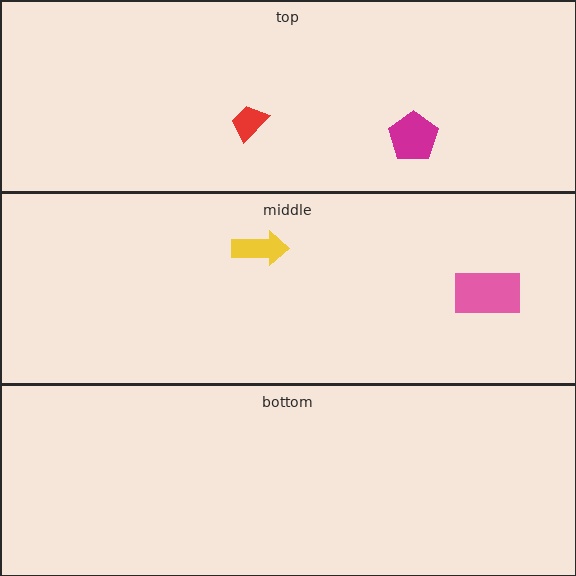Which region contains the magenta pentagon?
The top region.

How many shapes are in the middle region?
2.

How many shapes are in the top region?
2.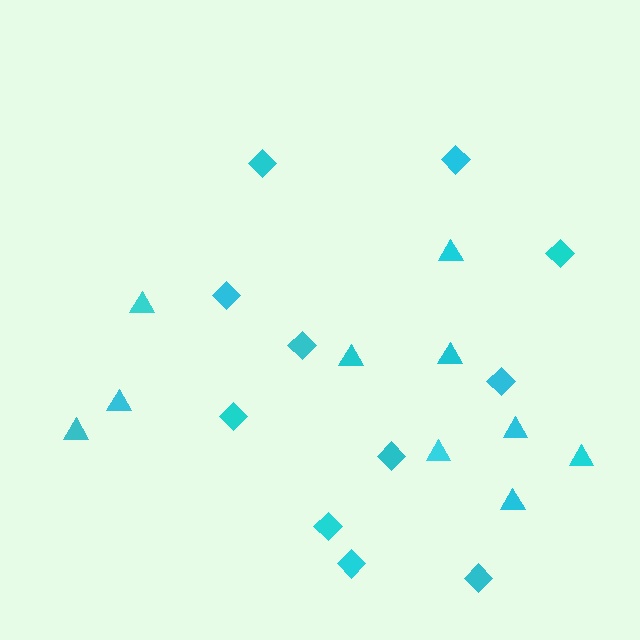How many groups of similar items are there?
There are 2 groups: one group of diamonds (11) and one group of triangles (10).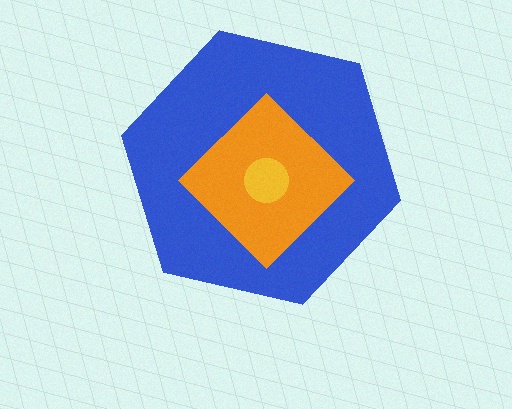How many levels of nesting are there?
3.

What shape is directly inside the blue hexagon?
The orange diamond.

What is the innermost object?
The yellow circle.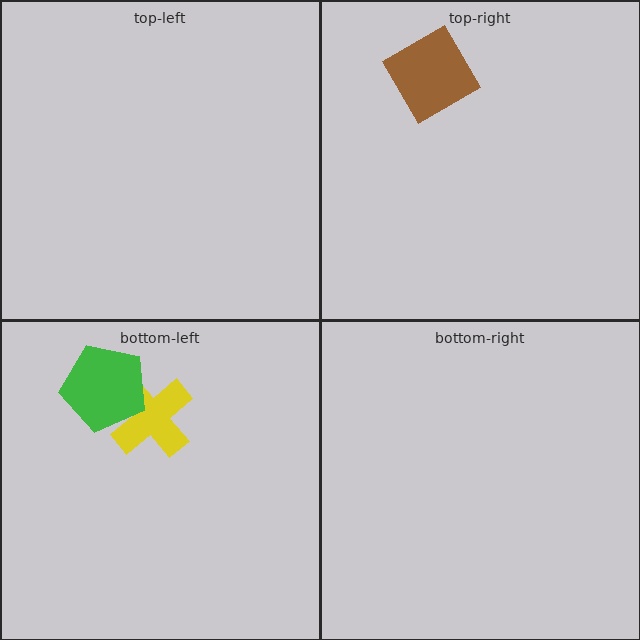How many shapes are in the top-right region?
1.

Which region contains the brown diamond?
The top-right region.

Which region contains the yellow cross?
The bottom-left region.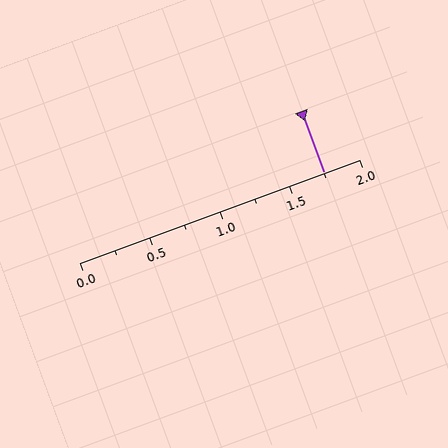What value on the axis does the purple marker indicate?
The marker indicates approximately 1.75.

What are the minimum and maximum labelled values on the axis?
The axis runs from 0.0 to 2.0.